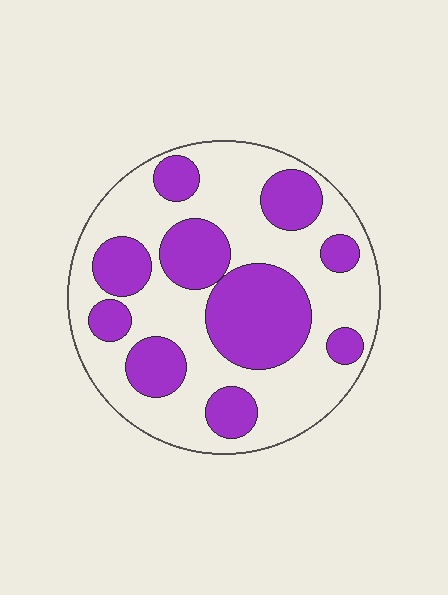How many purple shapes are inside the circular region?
10.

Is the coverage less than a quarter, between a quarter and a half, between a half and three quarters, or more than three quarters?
Between a quarter and a half.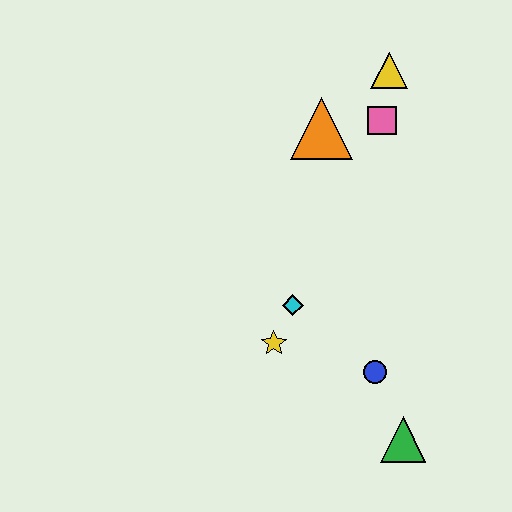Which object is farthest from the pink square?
The green triangle is farthest from the pink square.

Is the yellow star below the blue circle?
No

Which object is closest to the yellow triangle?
The pink square is closest to the yellow triangle.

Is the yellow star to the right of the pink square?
No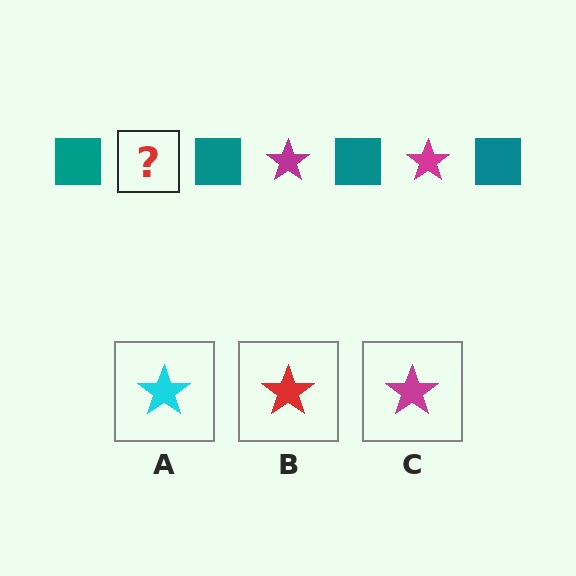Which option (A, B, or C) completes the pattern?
C.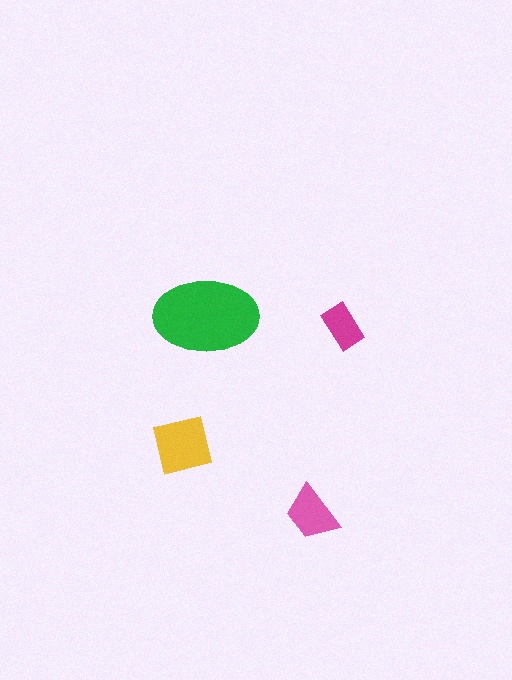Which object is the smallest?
The magenta rectangle.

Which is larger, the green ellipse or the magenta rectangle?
The green ellipse.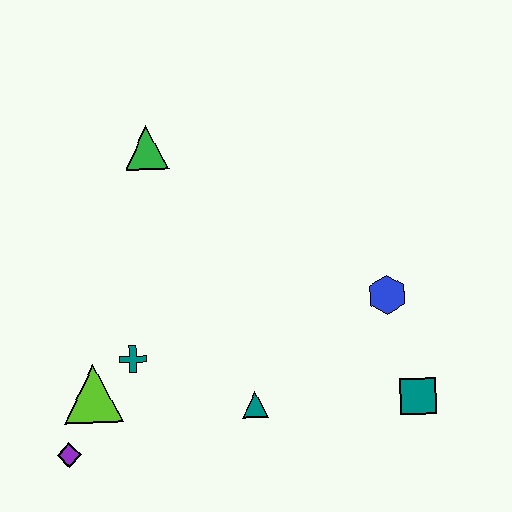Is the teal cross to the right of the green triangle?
No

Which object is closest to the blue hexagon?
The teal square is closest to the blue hexagon.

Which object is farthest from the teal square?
The green triangle is farthest from the teal square.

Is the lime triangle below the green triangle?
Yes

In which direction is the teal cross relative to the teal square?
The teal cross is to the left of the teal square.